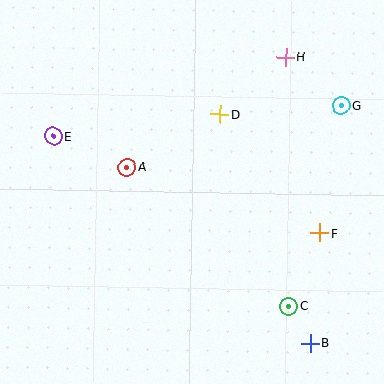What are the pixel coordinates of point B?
Point B is at (311, 344).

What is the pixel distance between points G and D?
The distance between G and D is 121 pixels.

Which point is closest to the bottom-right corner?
Point B is closest to the bottom-right corner.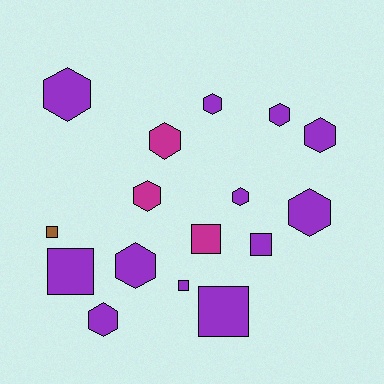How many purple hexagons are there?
There are 8 purple hexagons.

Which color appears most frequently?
Purple, with 12 objects.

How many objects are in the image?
There are 16 objects.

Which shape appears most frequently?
Hexagon, with 10 objects.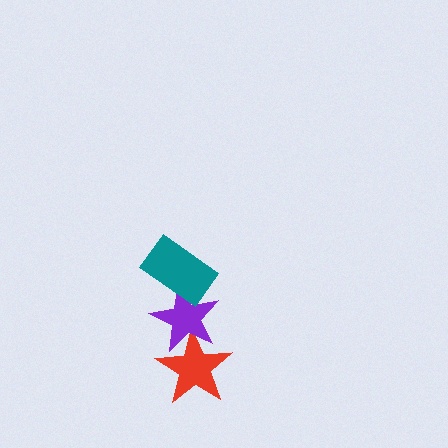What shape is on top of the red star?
The purple star is on top of the red star.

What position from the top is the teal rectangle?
The teal rectangle is 1st from the top.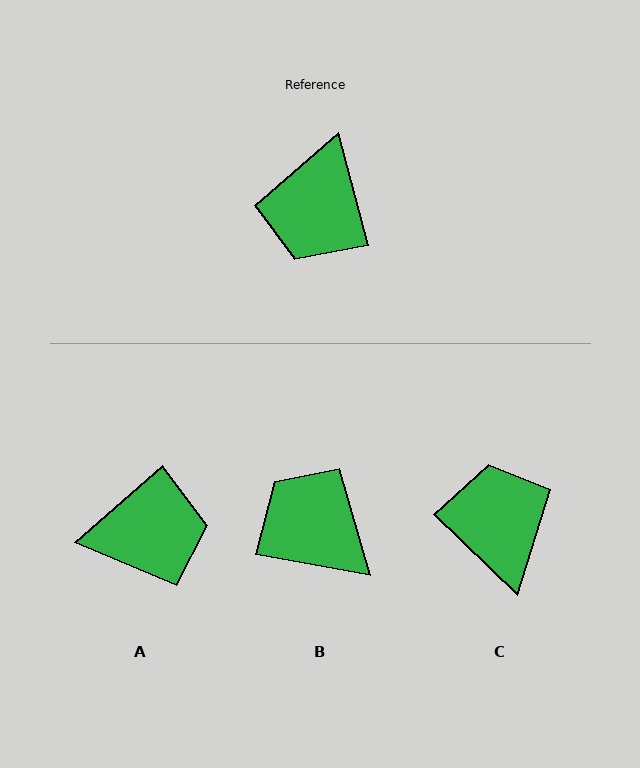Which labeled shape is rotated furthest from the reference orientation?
C, about 148 degrees away.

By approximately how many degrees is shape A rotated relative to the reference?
Approximately 116 degrees counter-clockwise.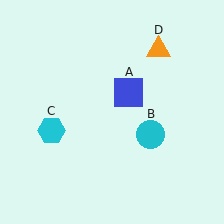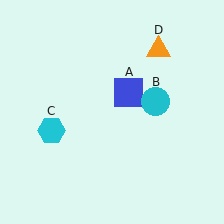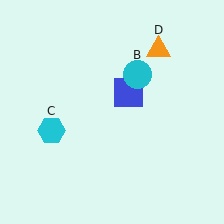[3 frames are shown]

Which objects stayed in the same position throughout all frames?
Blue square (object A) and cyan hexagon (object C) and orange triangle (object D) remained stationary.